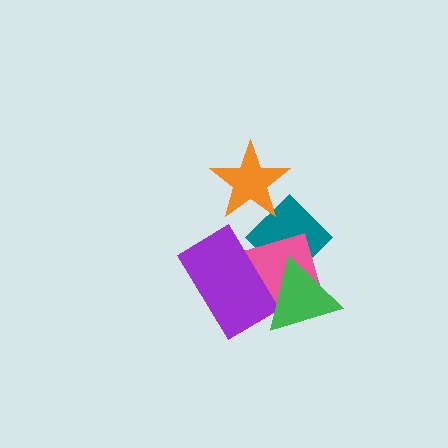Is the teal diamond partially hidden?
Yes, it is partially covered by another shape.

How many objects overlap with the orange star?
1 object overlaps with the orange star.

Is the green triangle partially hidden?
No, no other shape covers it.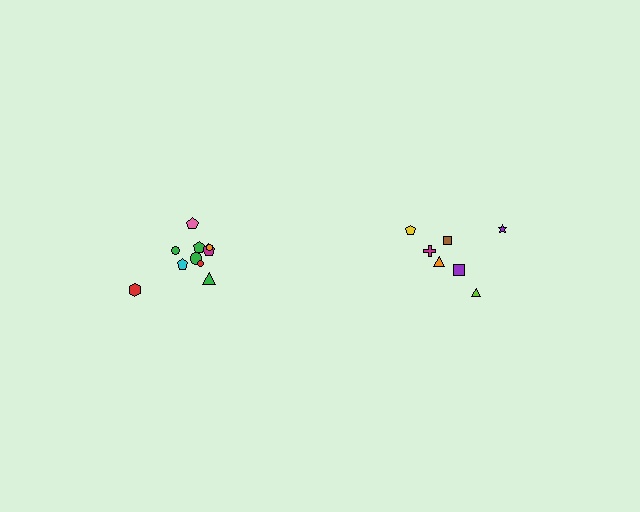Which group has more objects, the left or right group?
The left group.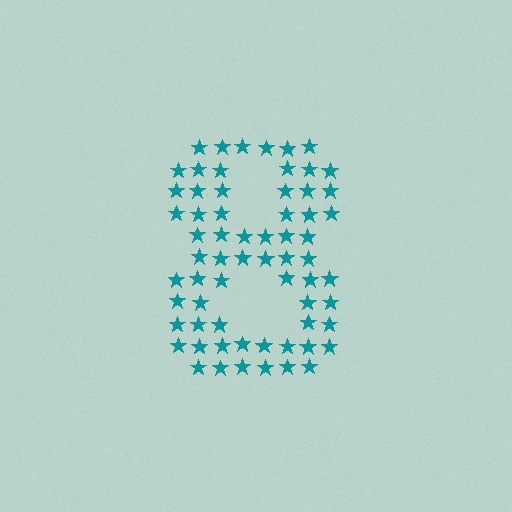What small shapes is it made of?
It is made of small stars.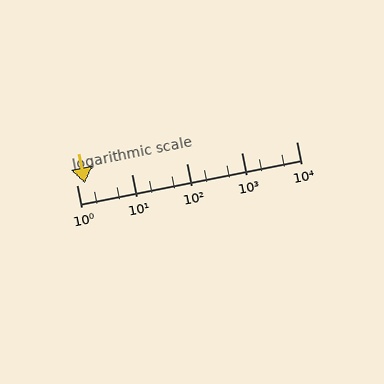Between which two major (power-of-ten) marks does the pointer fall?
The pointer is between 1 and 10.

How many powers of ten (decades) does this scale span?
The scale spans 4 decades, from 1 to 10000.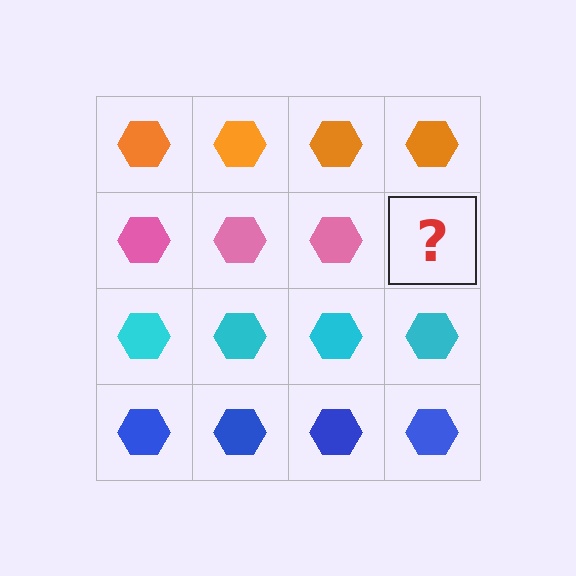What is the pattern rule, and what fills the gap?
The rule is that each row has a consistent color. The gap should be filled with a pink hexagon.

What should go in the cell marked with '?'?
The missing cell should contain a pink hexagon.